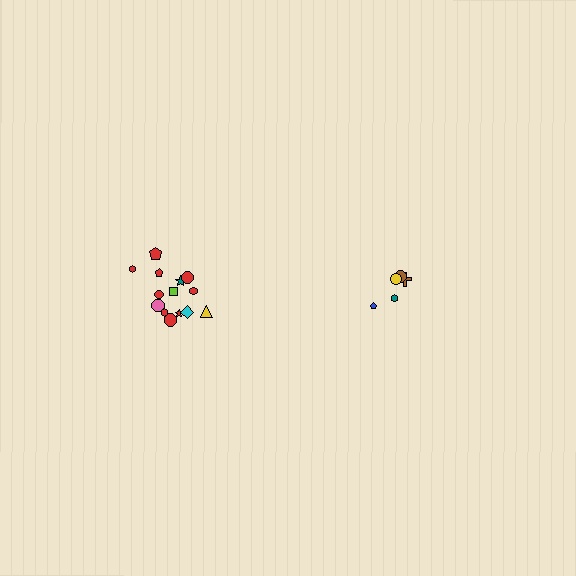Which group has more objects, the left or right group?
The left group.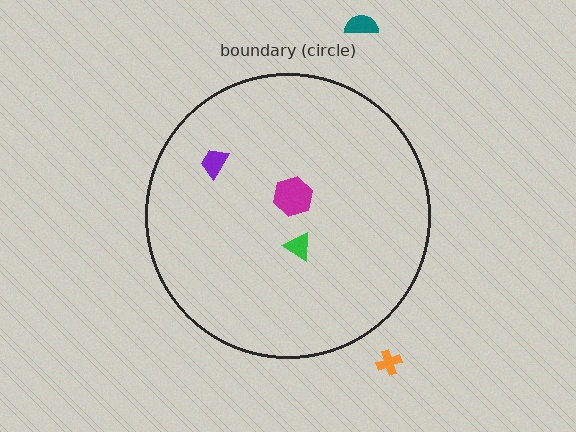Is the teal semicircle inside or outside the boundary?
Outside.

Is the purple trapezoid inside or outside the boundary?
Inside.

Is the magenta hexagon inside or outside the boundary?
Inside.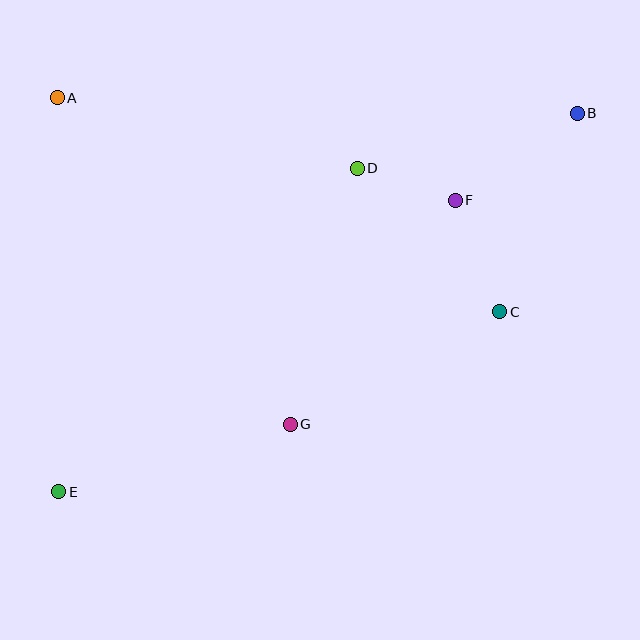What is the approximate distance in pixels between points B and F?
The distance between B and F is approximately 150 pixels.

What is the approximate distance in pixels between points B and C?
The distance between B and C is approximately 213 pixels.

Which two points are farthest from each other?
Points B and E are farthest from each other.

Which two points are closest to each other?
Points D and F are closest to each other.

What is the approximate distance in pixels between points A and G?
The distance between A and G is approximately 401 pixels.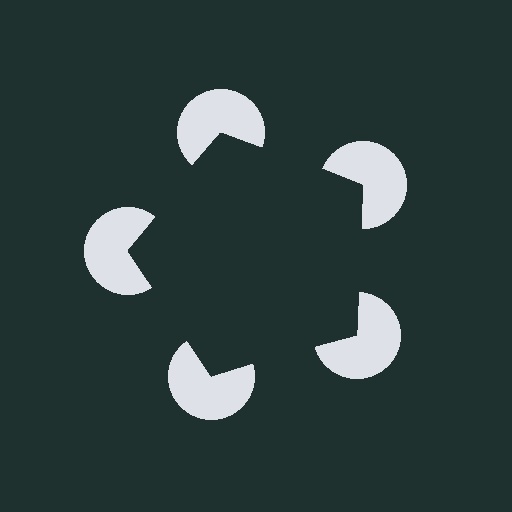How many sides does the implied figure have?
5 sides.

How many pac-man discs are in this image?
There are 5 — one at each vertex of the illusory pentagon.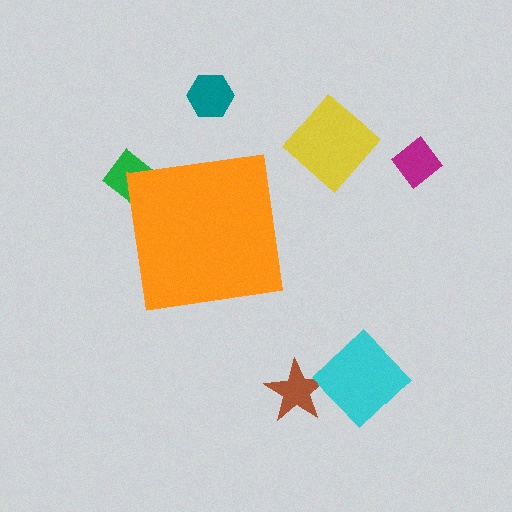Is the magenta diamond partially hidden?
No, the magenta diamond is fully visible.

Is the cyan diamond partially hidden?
No, the cyan diamond is fully visible.